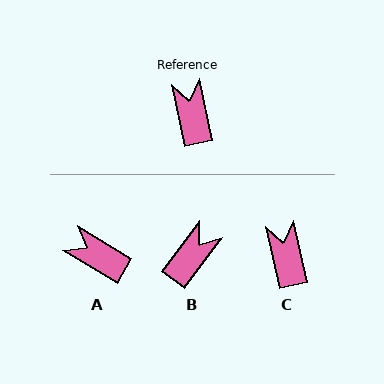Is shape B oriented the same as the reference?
No, it is off by about 49 degrees.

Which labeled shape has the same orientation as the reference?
C.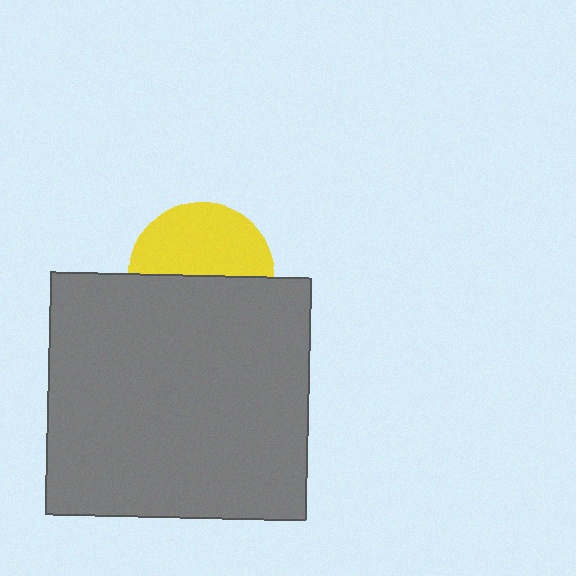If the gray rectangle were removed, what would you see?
You would see the complete yellow circle.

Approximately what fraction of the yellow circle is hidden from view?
Roughly 50% of the yellow circle is hidden behind the gray rectangle.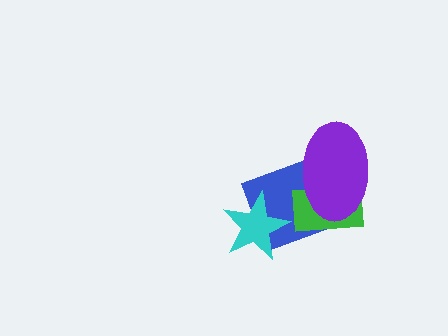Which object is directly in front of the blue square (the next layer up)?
The cyan star is directly in front of the blue square.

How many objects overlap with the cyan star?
1 object overlaps with the cyan star.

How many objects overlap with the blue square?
3 objects overlap with the blue square.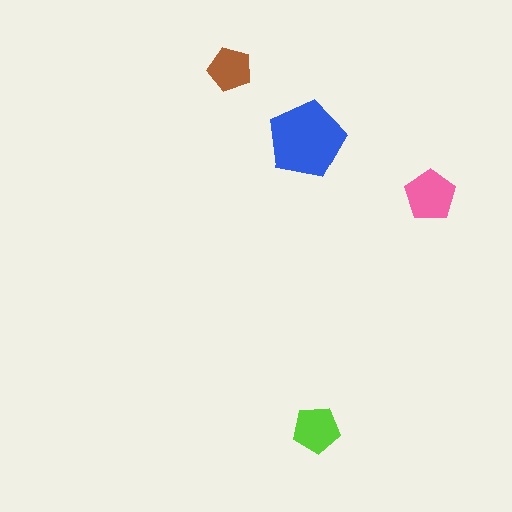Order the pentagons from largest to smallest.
the blue one, the pink one, the lime one, the brown one.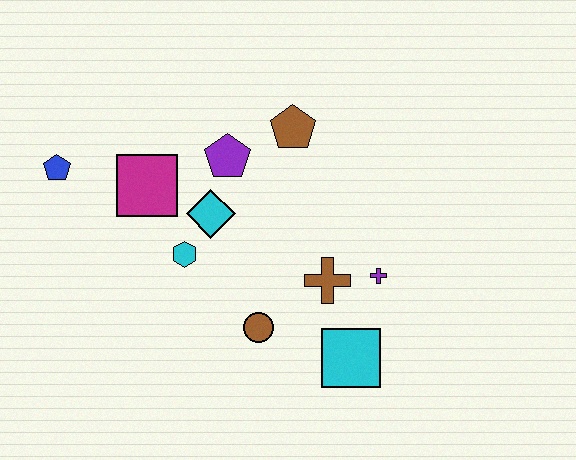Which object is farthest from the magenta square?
The cyan square is farthest from the magenta square.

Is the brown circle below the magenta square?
Yes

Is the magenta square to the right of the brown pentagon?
No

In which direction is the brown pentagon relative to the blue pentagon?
The brown pentagon is to the right of the blue pentagon.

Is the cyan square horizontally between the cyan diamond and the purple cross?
Yes